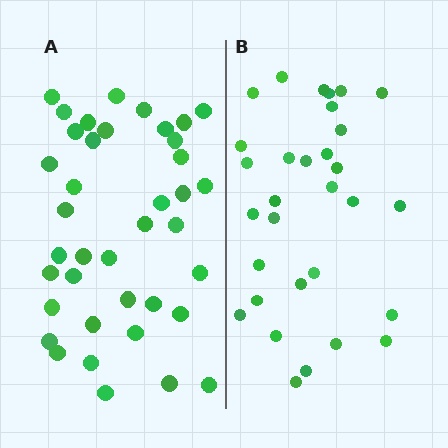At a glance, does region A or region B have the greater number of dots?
Region A (the left region) has more dots.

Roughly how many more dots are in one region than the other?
Region A has roughly 8 or so more dots than region B.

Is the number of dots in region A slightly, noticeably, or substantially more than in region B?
Region A has noticeably more, but not dramatically so. The ratio is roughly 1.3 to 1.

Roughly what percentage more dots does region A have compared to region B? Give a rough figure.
About 25% more.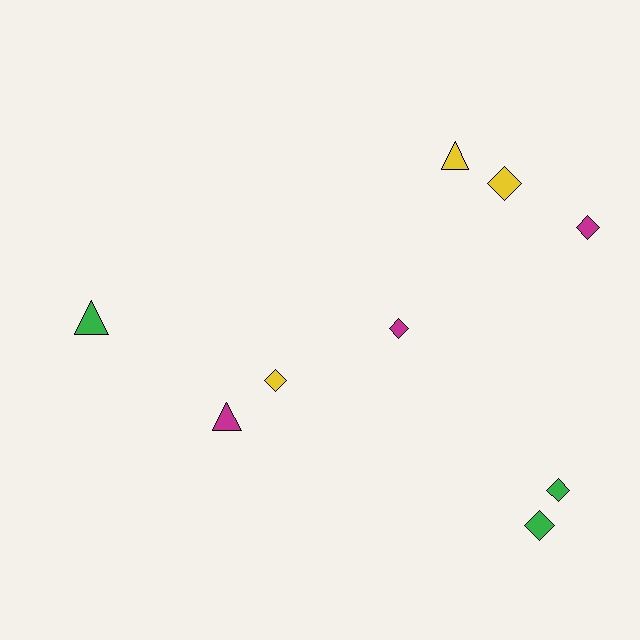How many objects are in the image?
There are 9 objects.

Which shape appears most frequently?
Diamond, with 6 objects.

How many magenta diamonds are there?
There are 2 magenta diamonds.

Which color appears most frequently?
Yellow, with 3 objects.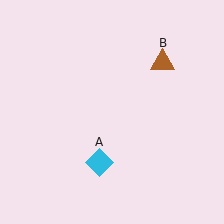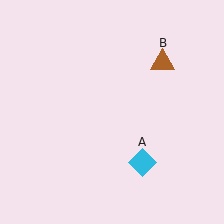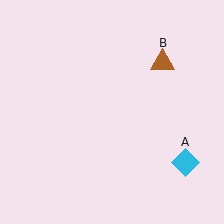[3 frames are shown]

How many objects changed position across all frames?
1 object changed position: cyan diamond (object A).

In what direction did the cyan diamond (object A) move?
The cyan diamond (object A) moved right.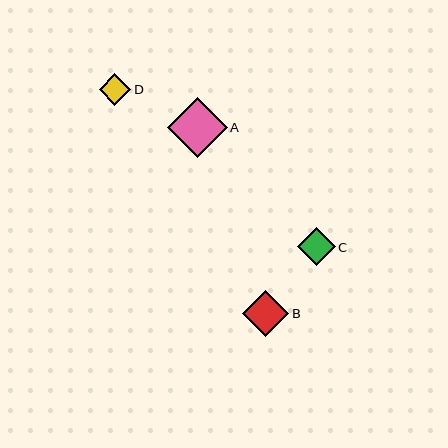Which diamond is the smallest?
Diamond D is the smallest with a size of approximately 32 pixels.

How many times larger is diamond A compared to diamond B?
Diamond A is approximately 1.3 times the size of diamond B.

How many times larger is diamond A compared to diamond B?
Diamond A is approximately 1.3 times the size of diamond B.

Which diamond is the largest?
Diamond A is the largest with a size of approximately 60 pixels.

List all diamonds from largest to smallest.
From largest to smallest: A, B, C, D.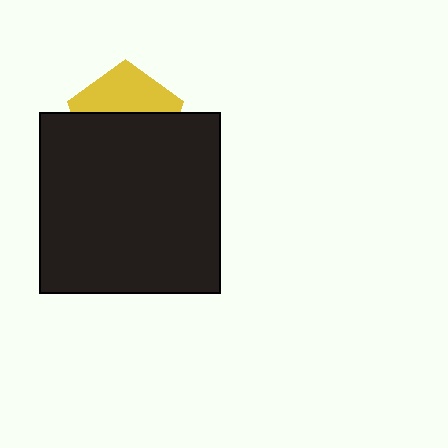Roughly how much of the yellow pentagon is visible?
A small part of it is visible (roughly 40%).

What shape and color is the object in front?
The object in front is a black square.